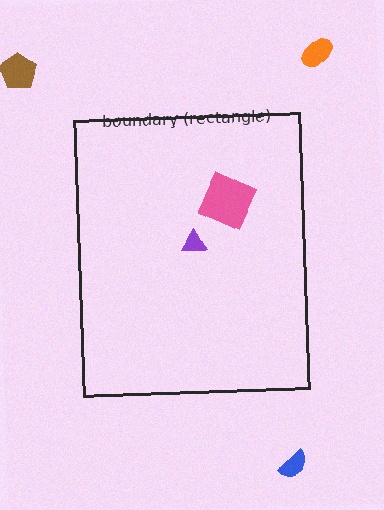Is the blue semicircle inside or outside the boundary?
Outside.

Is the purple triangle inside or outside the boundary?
Inside.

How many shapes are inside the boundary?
2 inside, 3 outside.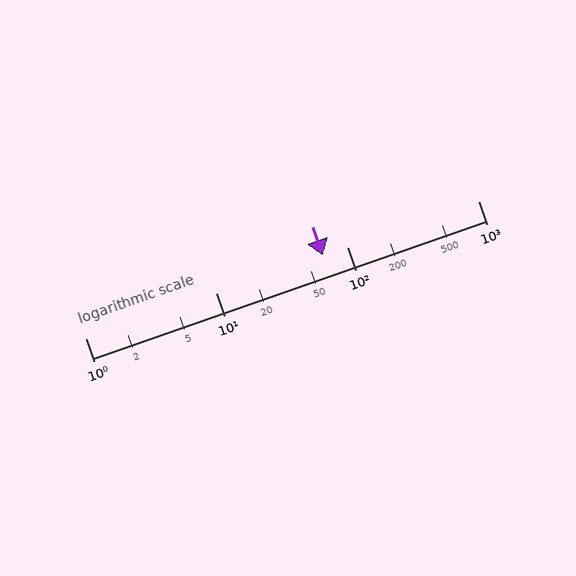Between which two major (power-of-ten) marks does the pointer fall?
The pointer is between 10 and 100.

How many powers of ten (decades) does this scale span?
The scale spans 3 decades, from 1 to 1000.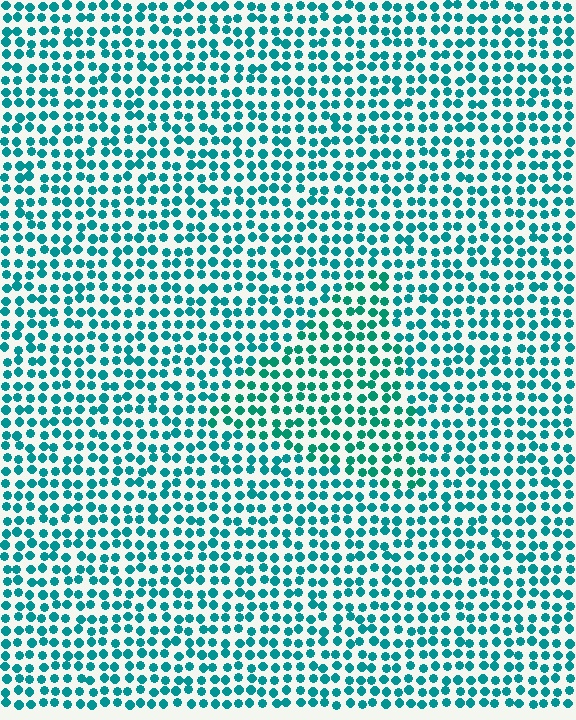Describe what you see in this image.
The image is filled with small teal elements in a uniform arrangement. A triangle-shaped region is visible where the elements are tinted to a slightly different hue, forming a subtle color boundary.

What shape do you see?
I see a triangle.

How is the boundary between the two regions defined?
The boundary is defined purely by a slight shift in hue (about 16 degrees). Spacing, size, and orientation are identical on both sides.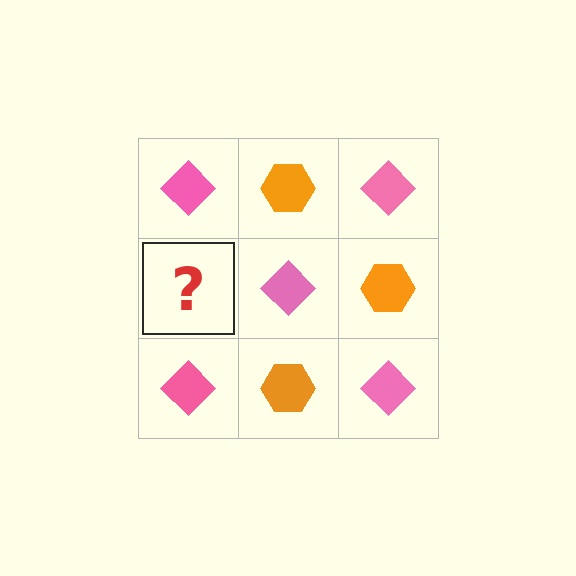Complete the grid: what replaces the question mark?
The question mark should be replaced with an orange hexagon.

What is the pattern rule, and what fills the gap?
The rule is that it alternates pink diamond and orange hexagon in a checkerboard pattern. The gap should be filled with an orange hexagon.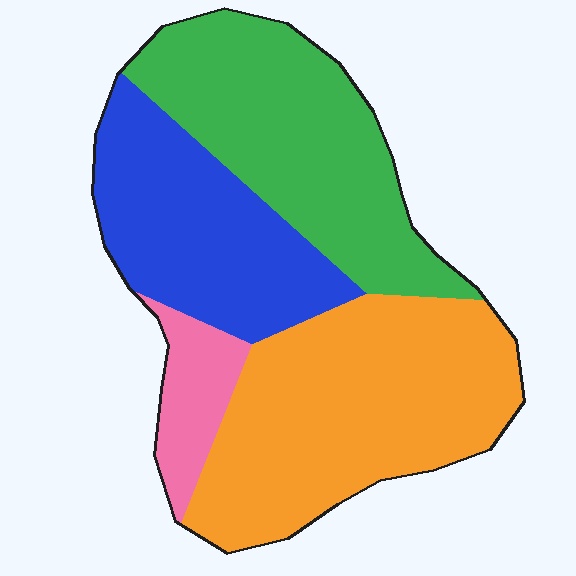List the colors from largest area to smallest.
From largest to smallest: orange, green, blue, pink.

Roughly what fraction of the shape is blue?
Blue takes up about one quarter (1/4) of the shape.